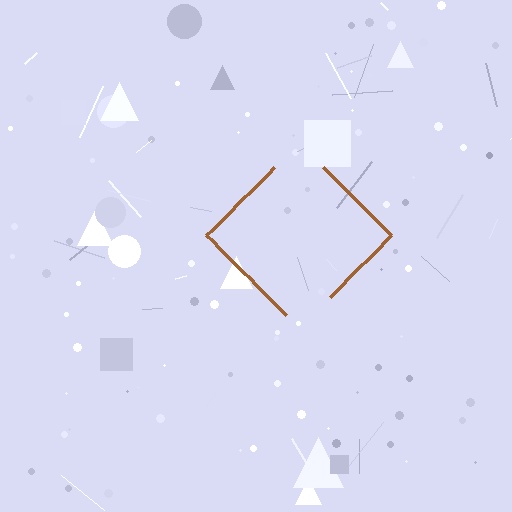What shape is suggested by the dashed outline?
The dashed outline suggests a diamond.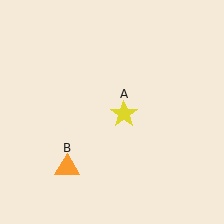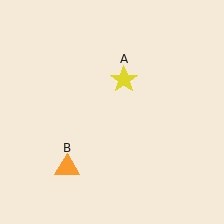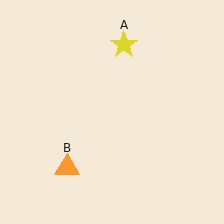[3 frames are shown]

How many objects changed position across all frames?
1 object changed position: yellow star (object A).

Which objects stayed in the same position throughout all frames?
Orange triangle (object B) remained stationary.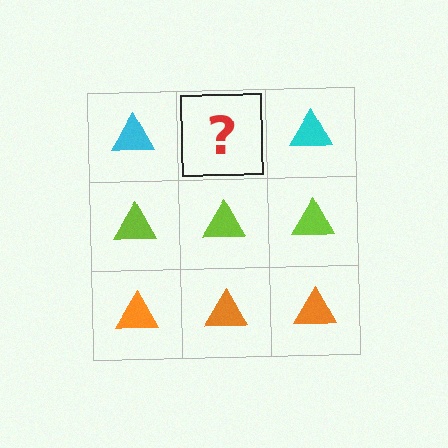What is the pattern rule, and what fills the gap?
The rule is that each row has a consistent color. The gap should be filled with a cyan triangle.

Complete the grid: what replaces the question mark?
The question mark should be replaced with a cyan triangle.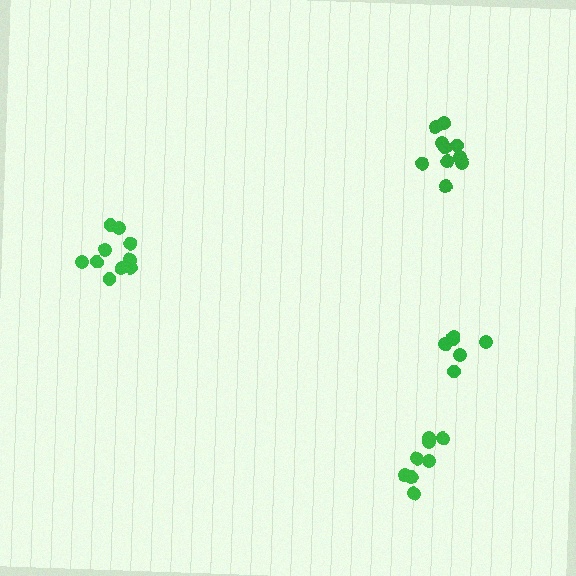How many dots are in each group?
Group 1: 11 dots, Group 2: 6 dots, Group 3: 8 dots, Group 4: 10 dots (35 total).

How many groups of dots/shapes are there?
There are 4 groups.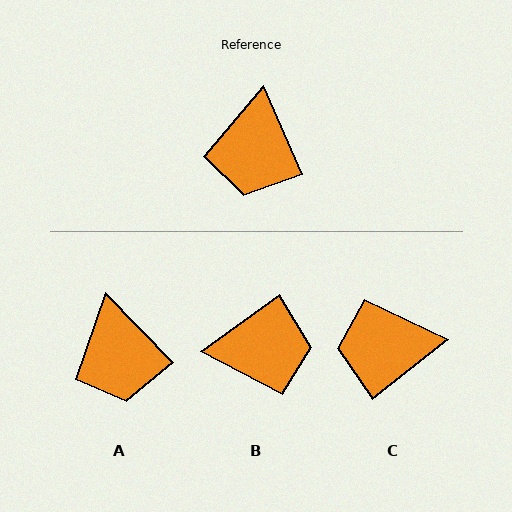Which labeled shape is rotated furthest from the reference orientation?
B, about 103 degrees away.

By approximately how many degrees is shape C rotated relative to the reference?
Approximately 75 degrees clockwise.